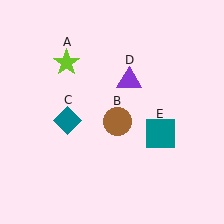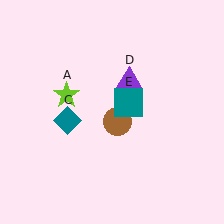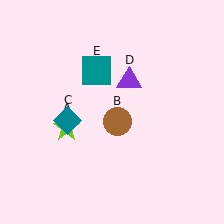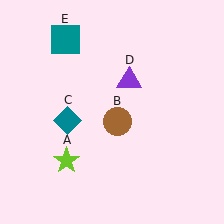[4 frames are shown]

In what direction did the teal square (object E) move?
The teal square (object E) moved up and to the left.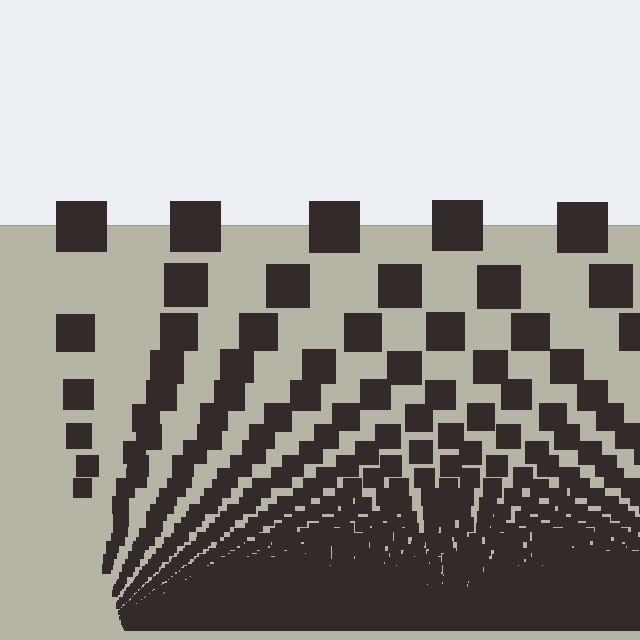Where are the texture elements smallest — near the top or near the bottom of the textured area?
Near the bottom.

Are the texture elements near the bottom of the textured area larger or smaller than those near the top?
Smaller. The gradient is inverted — elements near the bottom are smaller and denser.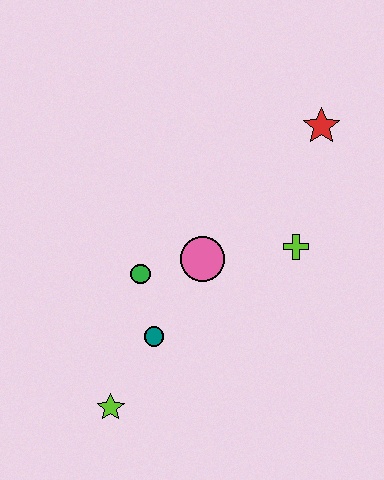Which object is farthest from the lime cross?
The lime star is farthest from the lime cross.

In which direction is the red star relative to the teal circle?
The red star is above the teal circle.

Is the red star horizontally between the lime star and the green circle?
No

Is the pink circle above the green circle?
Yes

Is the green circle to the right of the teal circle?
No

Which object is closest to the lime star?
The teal circle is closest to the lime star.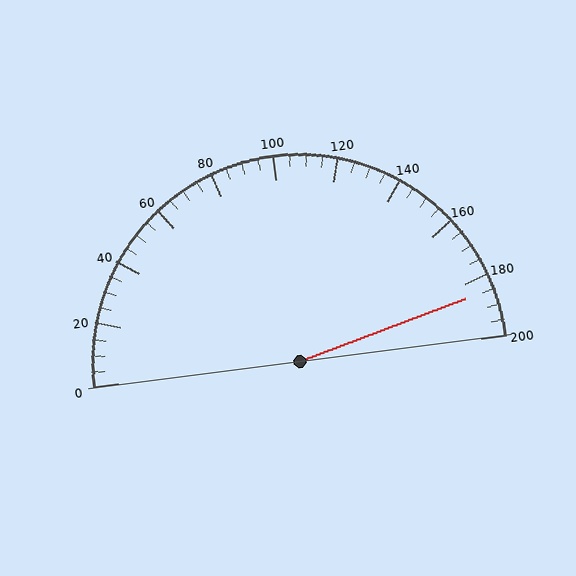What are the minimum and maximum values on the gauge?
The gauge ranges from 0 to 200.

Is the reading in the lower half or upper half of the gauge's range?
The reading is in the upper half of the range (0 to 200).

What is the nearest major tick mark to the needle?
The nearest major tick mark is 180.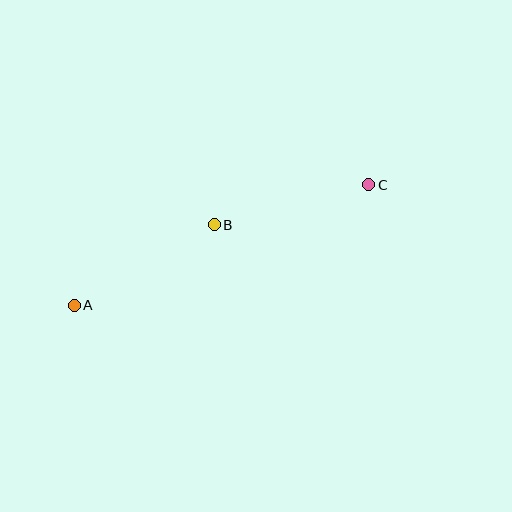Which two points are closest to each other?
Points B and C are closest to each other.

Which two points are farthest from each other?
Points A and C are farthest from each other.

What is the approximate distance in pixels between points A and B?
The distance between A and B is approximately 162 pixels.